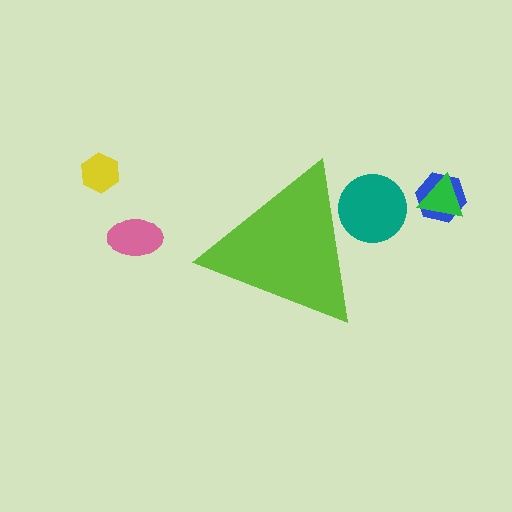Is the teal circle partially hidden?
Yes, the teal circle is partially hidden behind the lime triangle.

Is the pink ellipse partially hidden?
No, the pink ellipse is fully visible.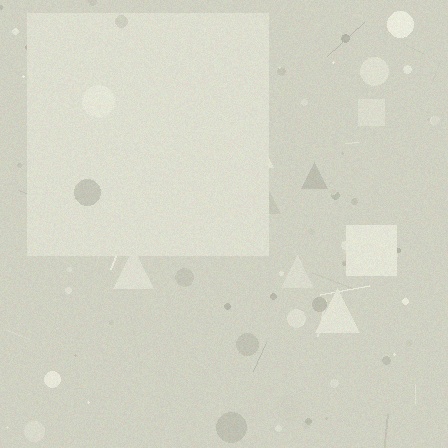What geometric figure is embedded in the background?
A square is embedded in the background.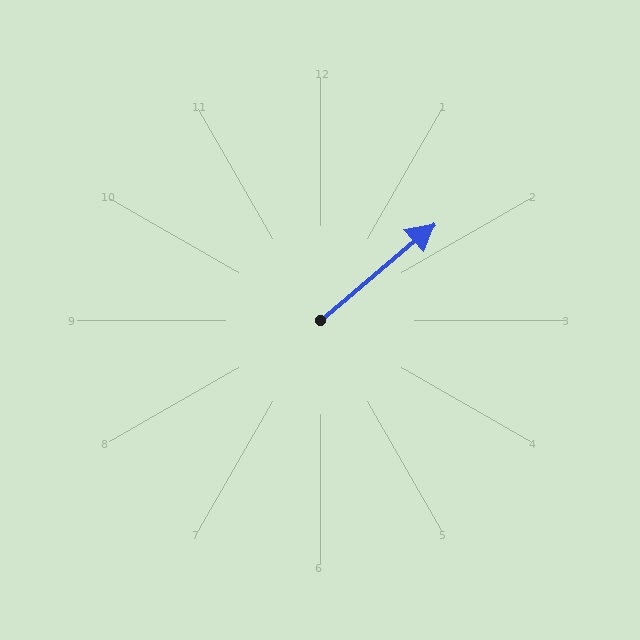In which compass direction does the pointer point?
Northeast.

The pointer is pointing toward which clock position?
Roughly 2 o'clock.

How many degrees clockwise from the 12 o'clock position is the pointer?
Approximately 50 degrees.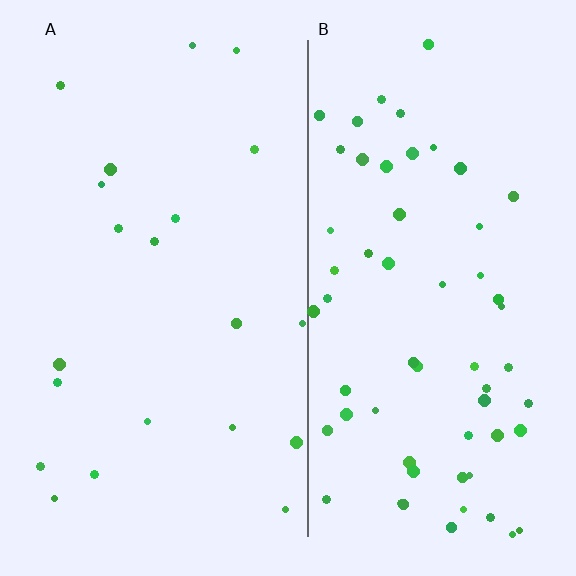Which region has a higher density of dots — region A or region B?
B (the right).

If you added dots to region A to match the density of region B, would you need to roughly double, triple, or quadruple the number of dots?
Approximately triple.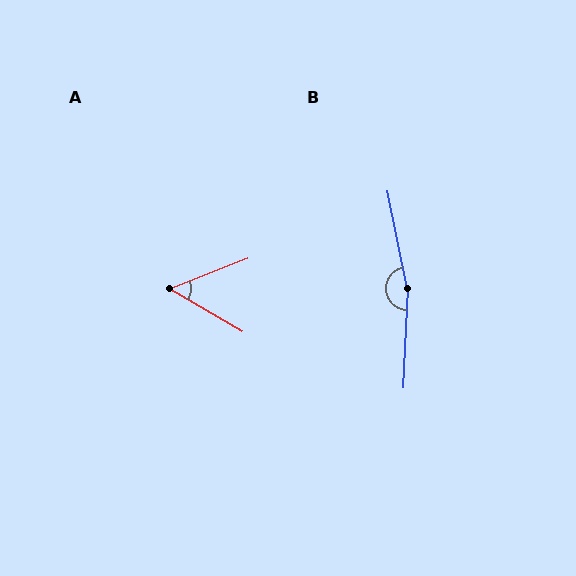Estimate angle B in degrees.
Approximately 166 degrees.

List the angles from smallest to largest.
A (52°), B (166°).